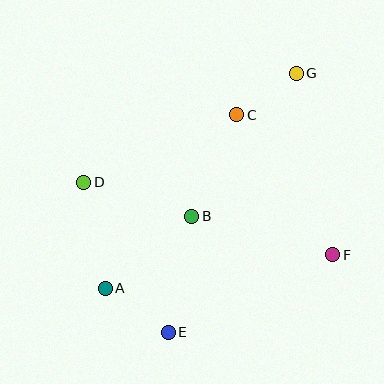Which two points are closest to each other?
Points C and G are closest to each other.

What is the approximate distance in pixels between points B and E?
The distance between B and E is approximately 118 pixels.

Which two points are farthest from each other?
Points E and G are farthest from each other.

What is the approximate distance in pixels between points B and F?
The distance between B and F is approximately 146 pixels.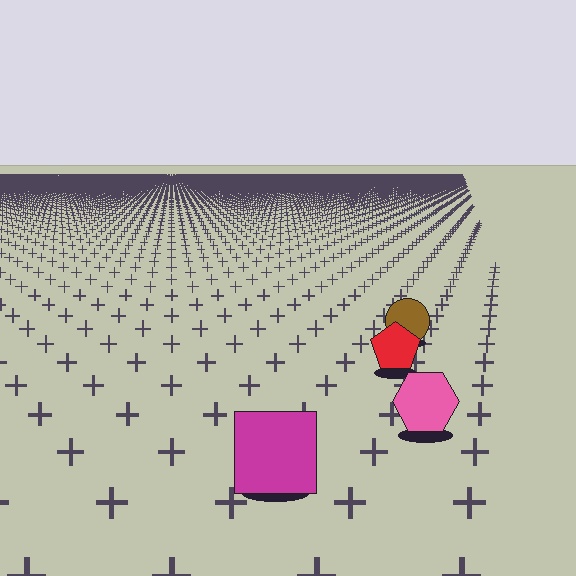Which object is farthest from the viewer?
The brown circle is farthest from the viewer. It appears smaller and the ground texture around it is denser.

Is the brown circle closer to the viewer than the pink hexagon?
No. The pink hexagon is closer — you can tell from the texture gradient: the ground texture is coarser near it.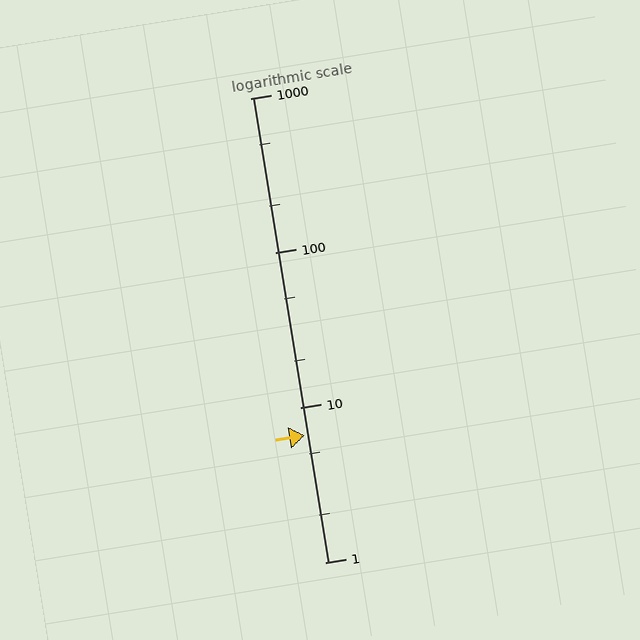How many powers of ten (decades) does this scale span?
The scale spans 3 decades, from 1 to 1000.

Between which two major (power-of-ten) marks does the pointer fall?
The pointer is between 1 and 10.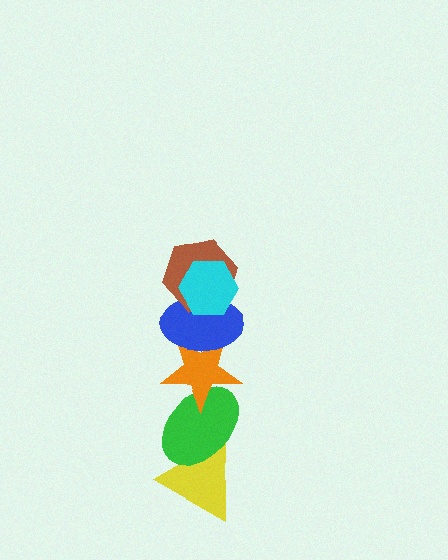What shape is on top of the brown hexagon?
The cyan hexagon is on top of the brown hexagon.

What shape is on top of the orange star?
The blue ellipse is on top of the orange star.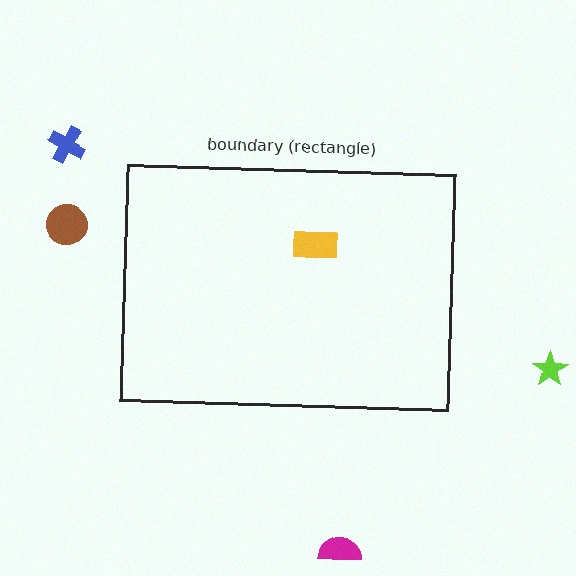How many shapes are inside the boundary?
1 inside, 4 outside.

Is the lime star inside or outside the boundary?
Outside.